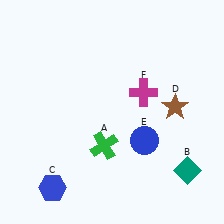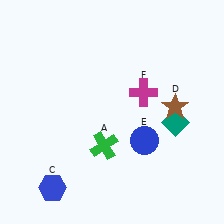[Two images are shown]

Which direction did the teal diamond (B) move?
The teal diamond (B) moved up.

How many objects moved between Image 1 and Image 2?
1 object moved between the two images.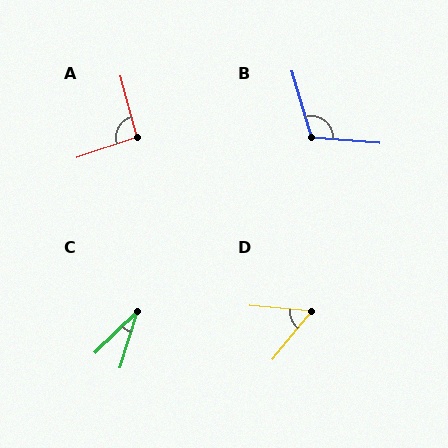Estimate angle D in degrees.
Approximately 56 degrees.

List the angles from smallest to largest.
C (29°), D (56°), A (93°), B (111°).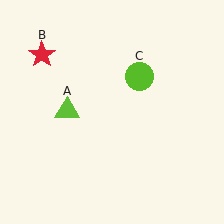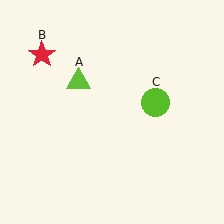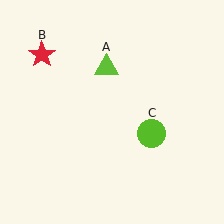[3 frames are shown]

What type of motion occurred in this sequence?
The lime triangle (object A), lime circle (object C) rotated clockwise around the center of the scene.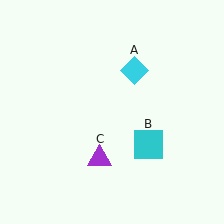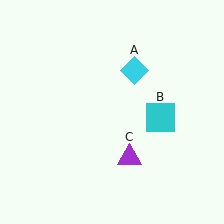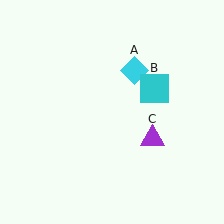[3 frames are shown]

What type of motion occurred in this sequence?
The cyan square (object B), purple triangle (object C) rotated counterclockwise around the center of the scene.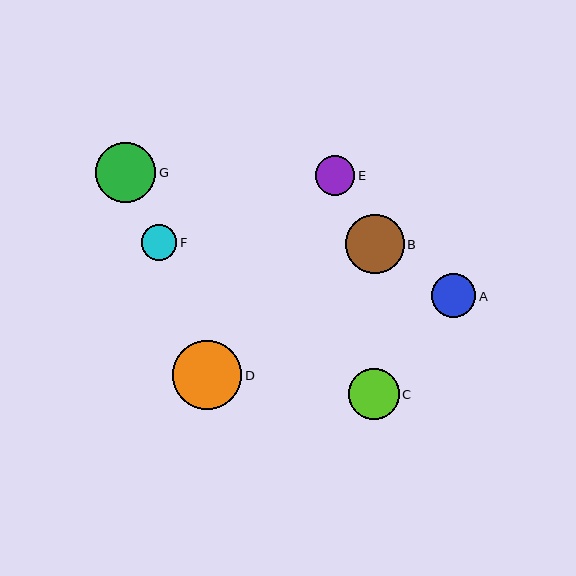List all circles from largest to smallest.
From largest to smallest: D, G, B, C, A, E, F.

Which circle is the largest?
Circle D is the largest with a size of approximately 69 pixels.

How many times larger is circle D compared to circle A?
Circle D is approximately 1.6 times the size of circle A.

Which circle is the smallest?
Circle F is the smallest with a size of approximately 36 pixels.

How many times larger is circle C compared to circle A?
Circle C is approximately 1.2 times the size of circle A.